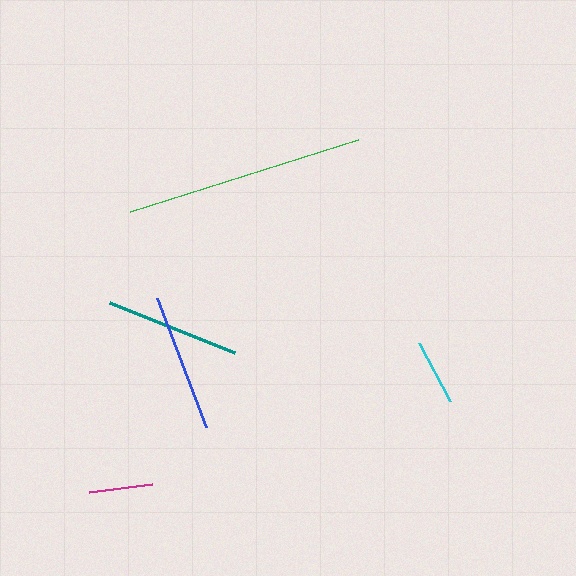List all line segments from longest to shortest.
From longest to shortest: green, blue, teal, cyan, magenta.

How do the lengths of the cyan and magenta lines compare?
The cyan and magenta lines are approximately the same length.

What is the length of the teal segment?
The teal segment is approximately 134 pixels long.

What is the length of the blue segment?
The blue segment is approximately 138 pixels long.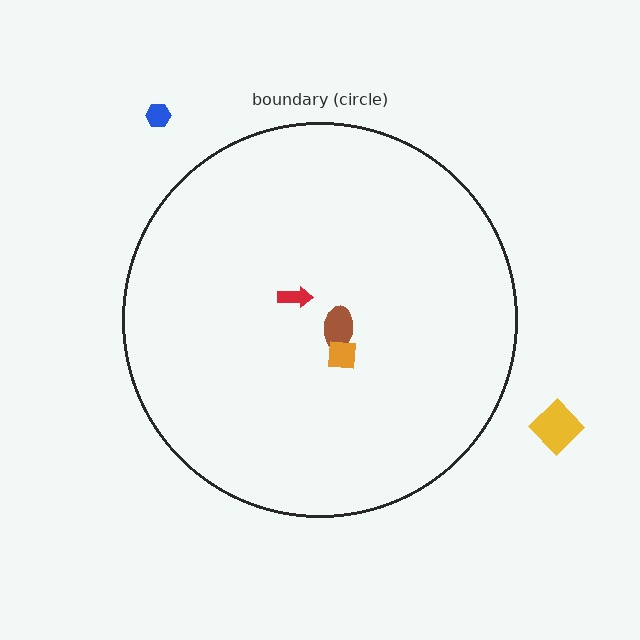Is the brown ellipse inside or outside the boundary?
Inside.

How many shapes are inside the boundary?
3 inside, 2 outside.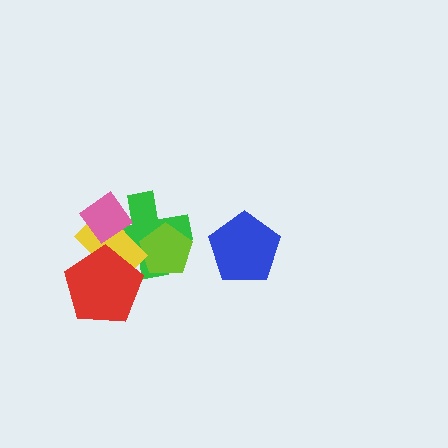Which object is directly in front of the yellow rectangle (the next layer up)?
The red pentagon is directly in front of the yellow rectangle.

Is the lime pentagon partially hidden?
No, no other shape covers it.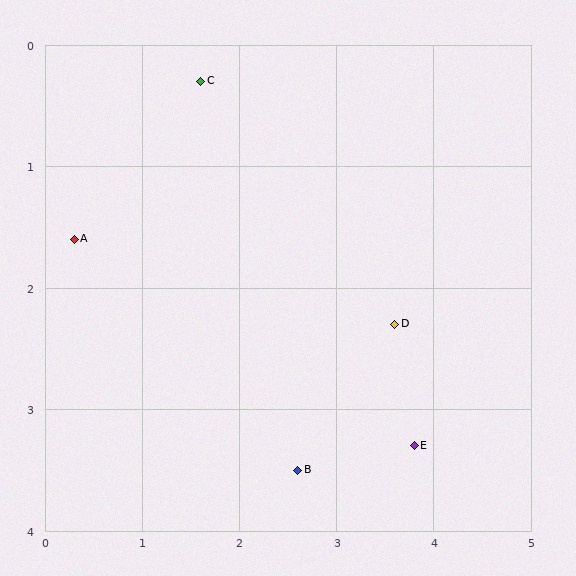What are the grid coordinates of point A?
Point A is at approximately (0.3, 1.6).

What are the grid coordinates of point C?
Point C is at approximately (1.6, 0.3).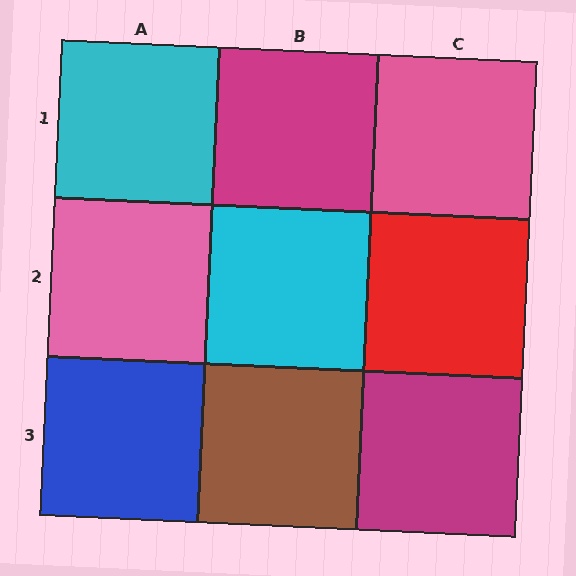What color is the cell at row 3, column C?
Magenta.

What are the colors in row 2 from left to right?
Pink, cyan, red.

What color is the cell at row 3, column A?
Blue.